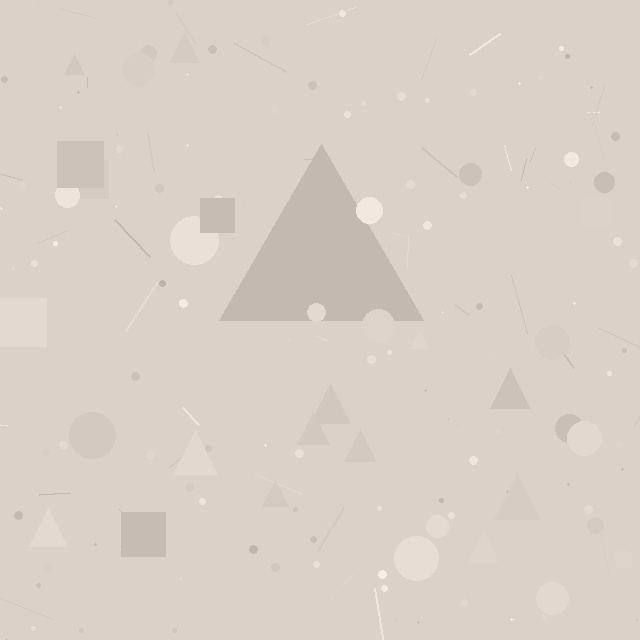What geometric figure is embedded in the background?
A triangle is embedded in the background.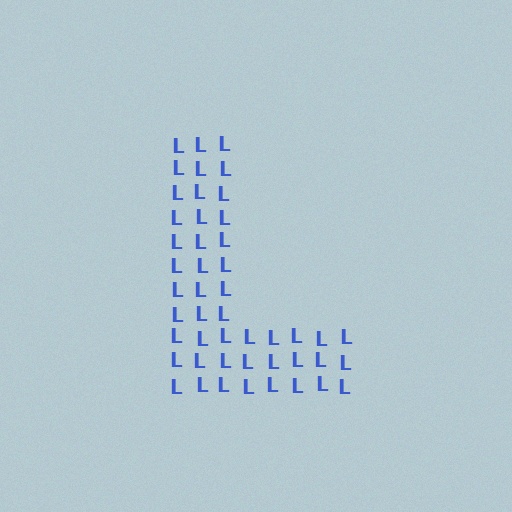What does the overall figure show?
The overall figure shows the letter L.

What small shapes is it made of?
It is made of small letter L's.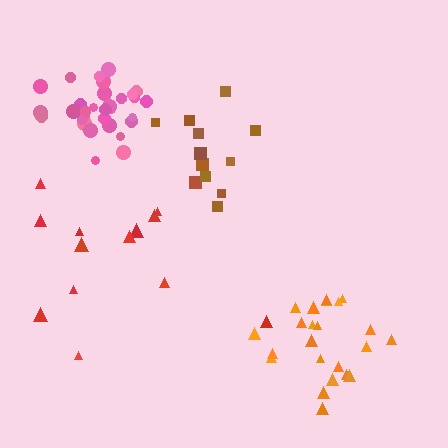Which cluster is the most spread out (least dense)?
Red.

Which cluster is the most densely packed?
Pink.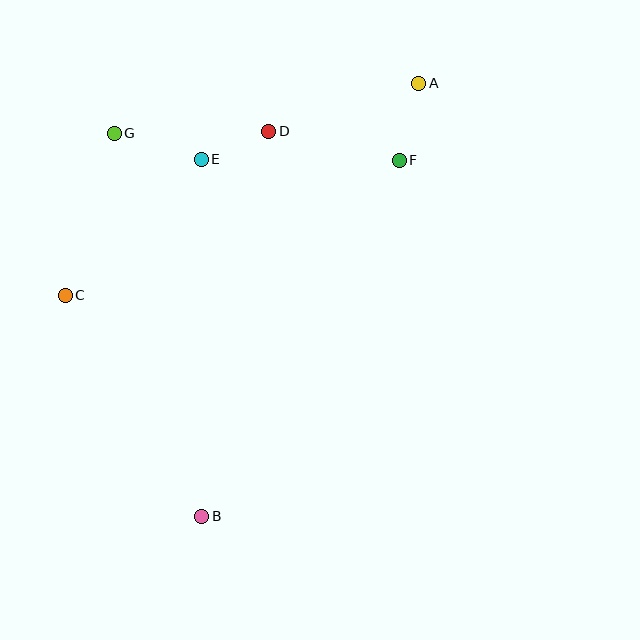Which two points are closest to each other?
Points D and E are closest to each other.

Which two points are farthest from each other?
Points A and B are farthest from each other.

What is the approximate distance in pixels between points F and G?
The distance between F and G is approximately 286 pixels.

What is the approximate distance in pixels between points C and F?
The distance between C and F is approximately 360 pixels.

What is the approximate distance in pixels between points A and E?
The distance between A and E is approximately 231 pixels.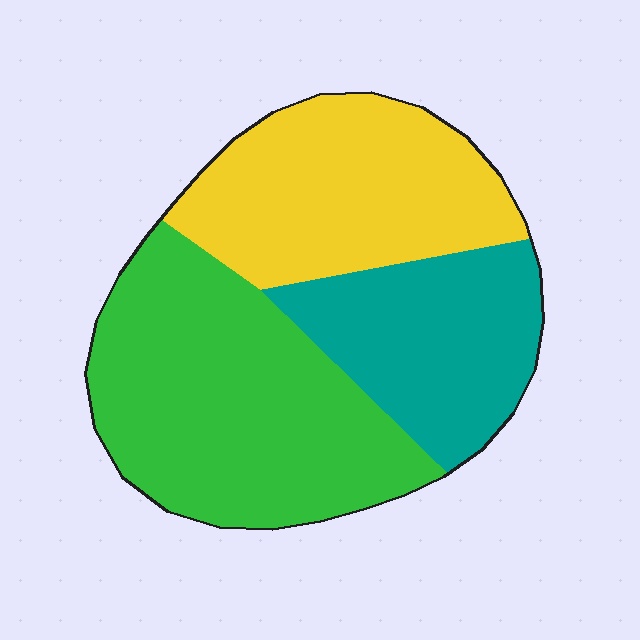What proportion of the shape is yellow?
Yellow takes up about one third (1/3) of the shape.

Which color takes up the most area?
Green, at roughly 45%.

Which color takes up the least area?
Teal, at roughly 25%.